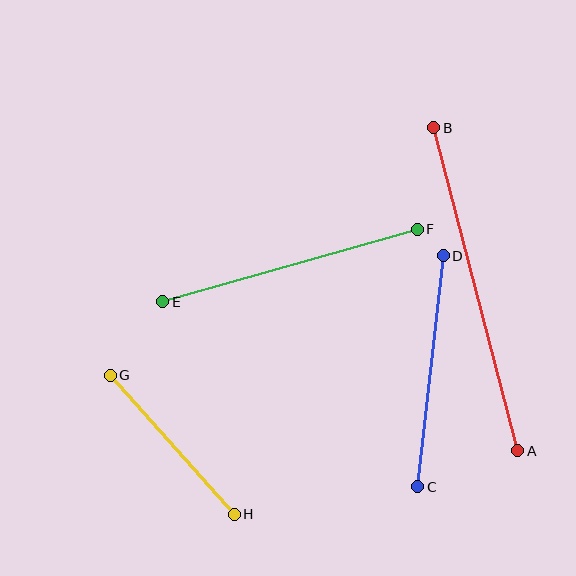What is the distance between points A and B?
The distance is approximately 334 pixels.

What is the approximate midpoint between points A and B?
The midpoint is at approximately (476, 289) pixels.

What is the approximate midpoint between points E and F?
The midpoint is at approximately (290, 266) pixels.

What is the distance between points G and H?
The distance is approximately 186 pixels.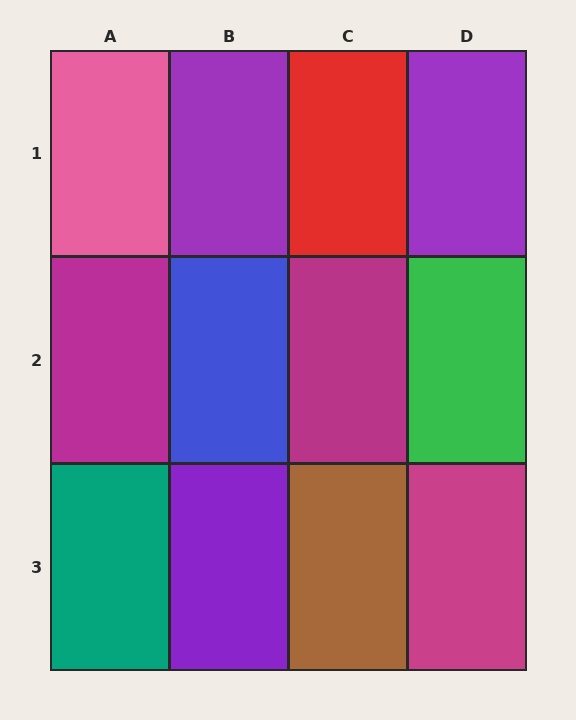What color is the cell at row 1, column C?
Red.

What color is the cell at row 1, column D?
Purple.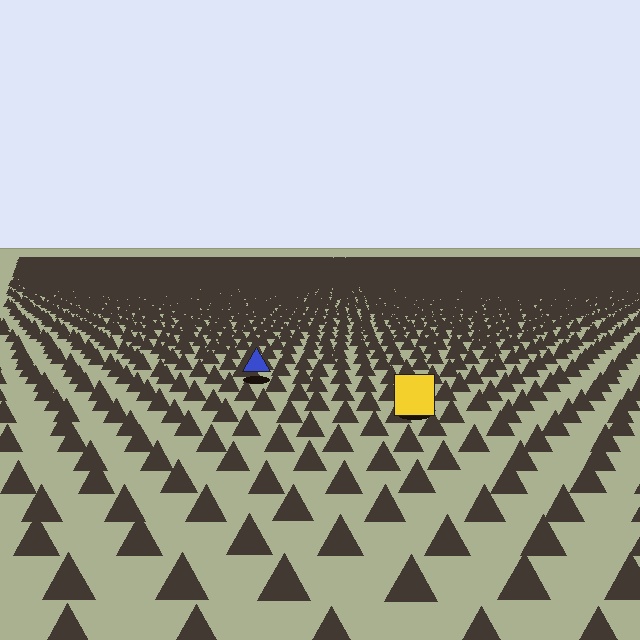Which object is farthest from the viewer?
The blue triangle is farthest from the viewer. It appears smaller and the ground texture around it is denser.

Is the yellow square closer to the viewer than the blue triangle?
Yes. The yellow square is closer — you can tell from the texture gradient: the ground texture is coarser near it.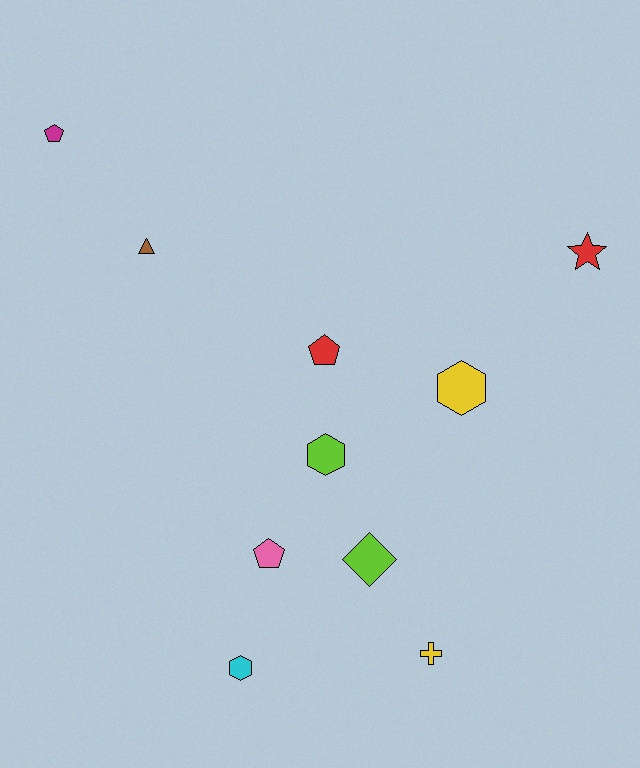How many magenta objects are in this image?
There is 1 magenta object.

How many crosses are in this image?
There is 1 cross.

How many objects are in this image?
There are 10 objects.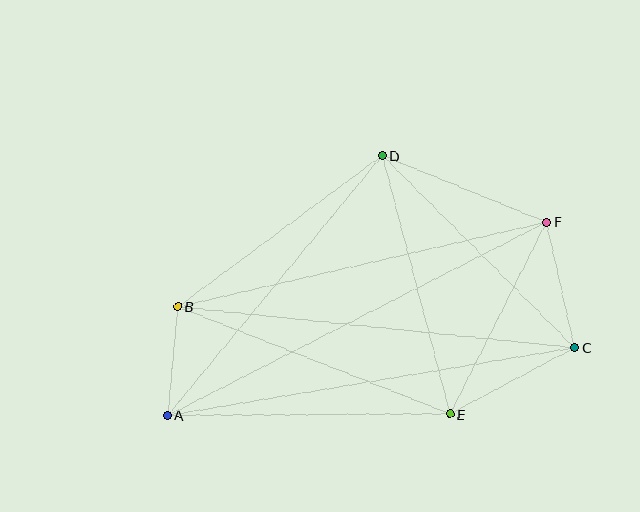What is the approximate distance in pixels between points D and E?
The distance between D and E is approximately 267 pixels.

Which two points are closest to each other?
Points A and B are closest to each other.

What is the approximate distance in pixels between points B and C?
The distance between B and C is approximately 399 pixels.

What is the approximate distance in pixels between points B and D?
The distance between B and D is approximately 254 pixels.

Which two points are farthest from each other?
Points A and F are farthest from each other.